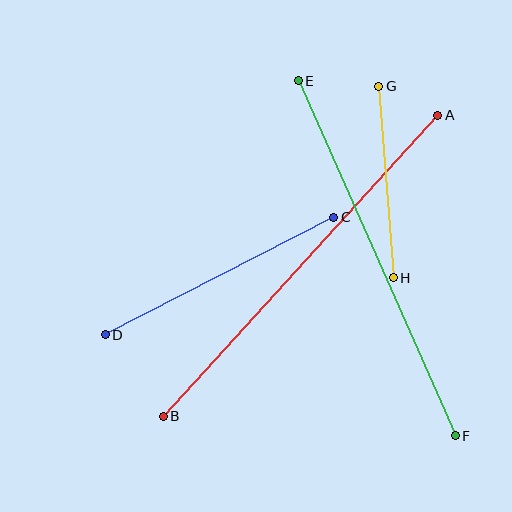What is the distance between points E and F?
The distance is approximately 388 pixels.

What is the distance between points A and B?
The distance is approximately 407 pixels.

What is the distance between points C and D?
The distance is approximately 257 pixels.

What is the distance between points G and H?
The distance is approximately 192 pixels.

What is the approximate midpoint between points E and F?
The midpoint is at approximately (377, 258) pixels.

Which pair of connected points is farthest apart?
Points A and B are farthest apart.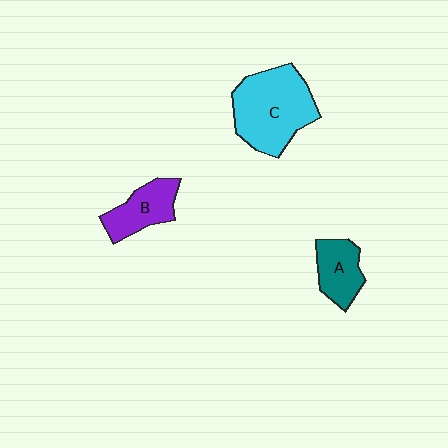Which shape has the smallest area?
Shape A (teal).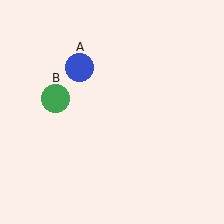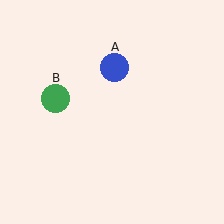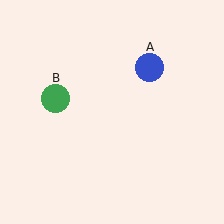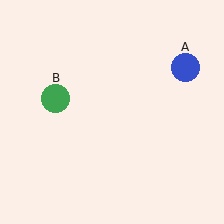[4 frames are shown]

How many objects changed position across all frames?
1 object changed position: blue circle (object A).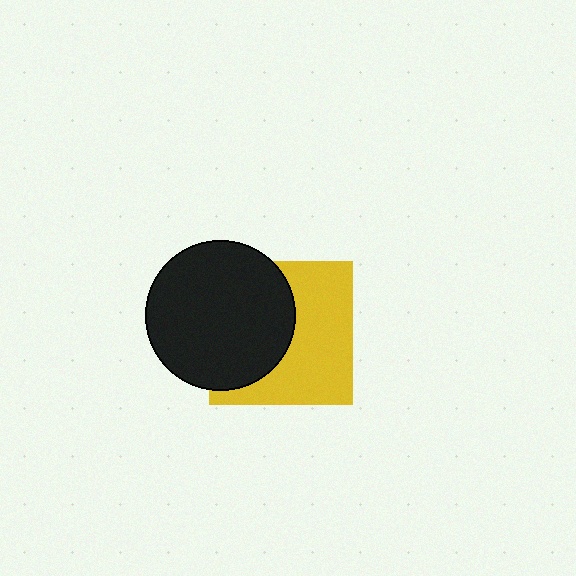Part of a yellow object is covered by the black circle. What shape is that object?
It is a square.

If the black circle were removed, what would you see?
You would see the complete yellow square.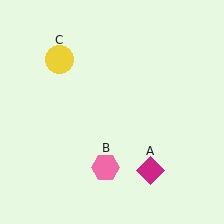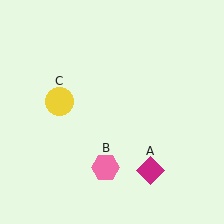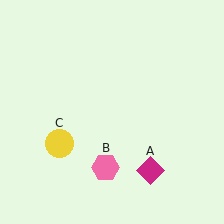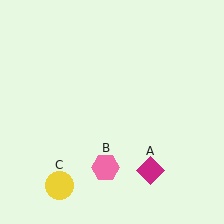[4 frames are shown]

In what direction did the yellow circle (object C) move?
The yellow circle (object C) moved down.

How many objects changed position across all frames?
1 object changed position: yellow circle (object C).